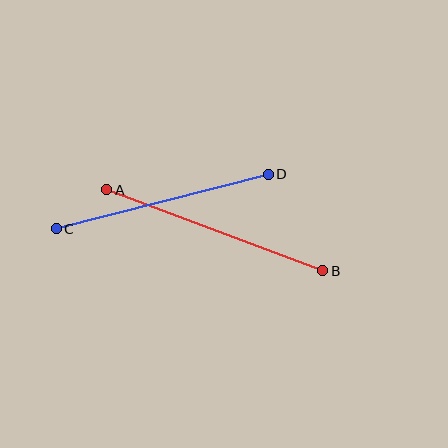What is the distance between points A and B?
The distance is approximately 231 pixels.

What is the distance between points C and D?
The distance is approximately 219 pixels.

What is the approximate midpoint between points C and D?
The midpoint is at approximately (162, 202) pixels.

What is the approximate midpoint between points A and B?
The midpoint is at approximately (215, 230) pixels.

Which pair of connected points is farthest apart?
Points A and B are farthest apart.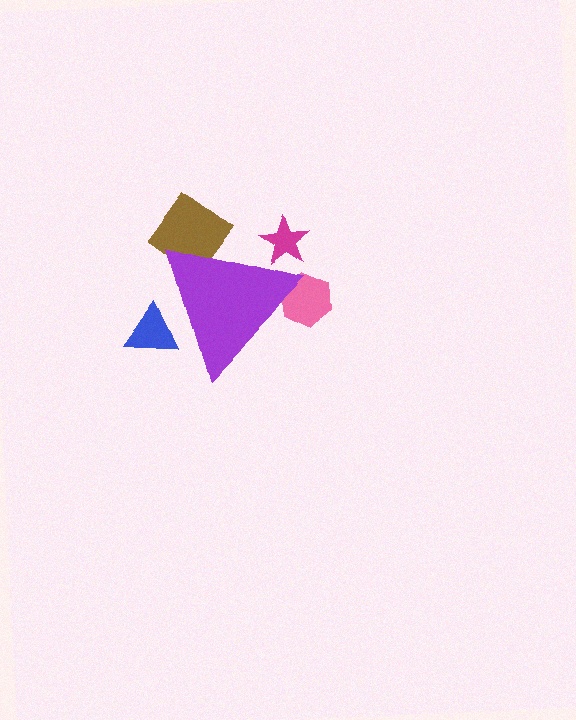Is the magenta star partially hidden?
Yes, the magenta star is partially hidden behind the purple triangle.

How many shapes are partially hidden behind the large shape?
4 shapes are partially hidden.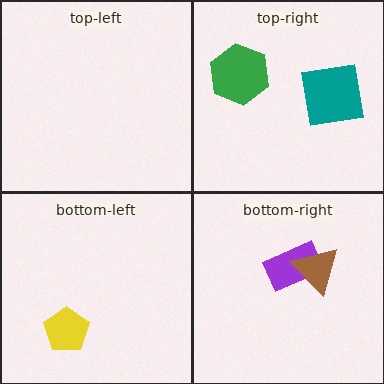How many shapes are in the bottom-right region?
2.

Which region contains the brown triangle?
The bottom-right region.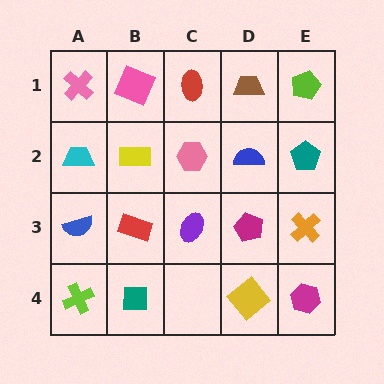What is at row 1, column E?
A lime pentagon.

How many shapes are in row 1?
5 shapes.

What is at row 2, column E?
A teal pentagon.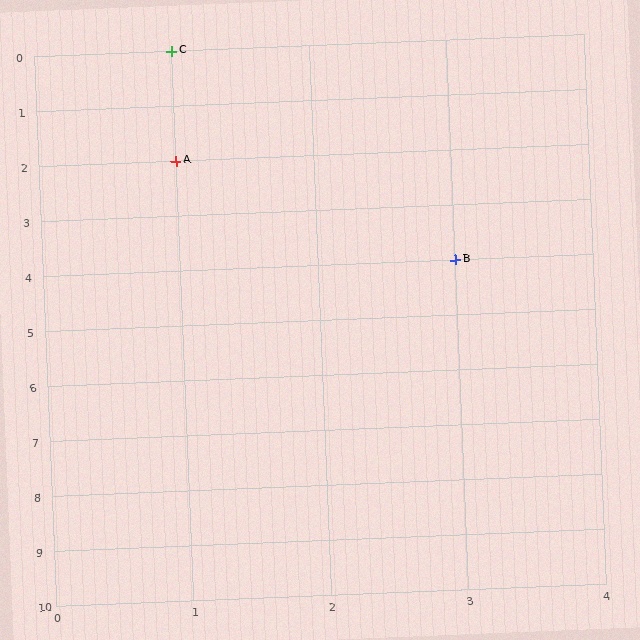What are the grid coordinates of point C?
Point C is at grid coordinates (1, 0).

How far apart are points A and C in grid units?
Points A and C are 2 rows apart.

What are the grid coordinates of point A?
Point A is at grid coordinates (1, 2).